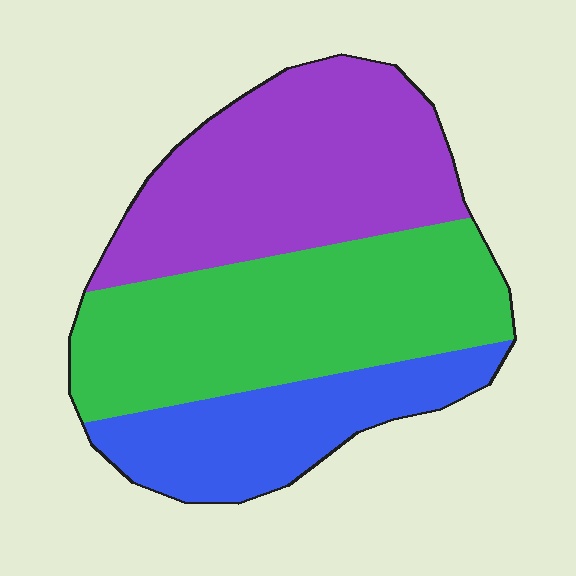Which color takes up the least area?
Blue, at roughly 20%.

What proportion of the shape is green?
Green covers roughly 40% of the shape.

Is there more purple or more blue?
Purple.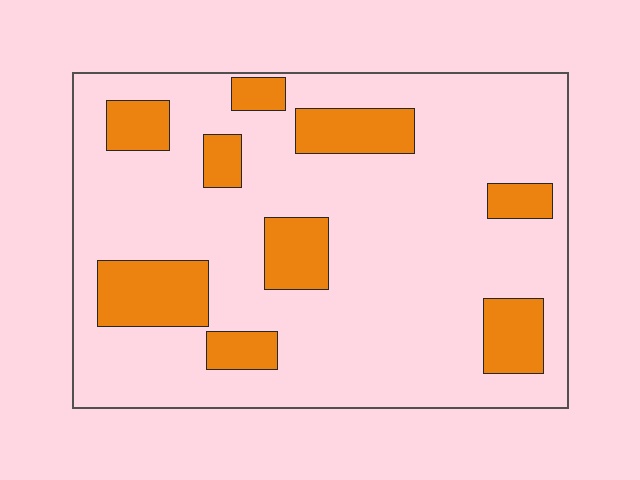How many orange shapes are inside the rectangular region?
9.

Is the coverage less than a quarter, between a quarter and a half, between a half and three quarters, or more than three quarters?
Less than a quarter.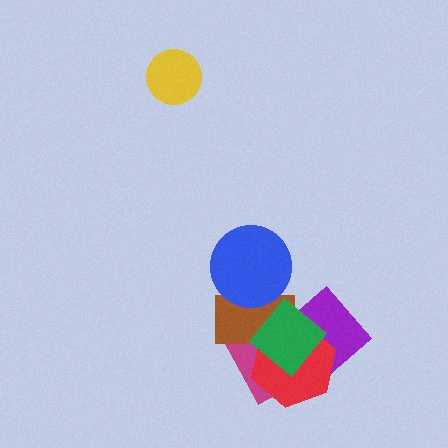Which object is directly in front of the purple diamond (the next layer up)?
The red hexagon is directly in front of the purple diamond.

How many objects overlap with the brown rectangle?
5 objects overlap with the brown rectangle.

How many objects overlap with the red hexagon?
4 objects overlap with the red hexagon.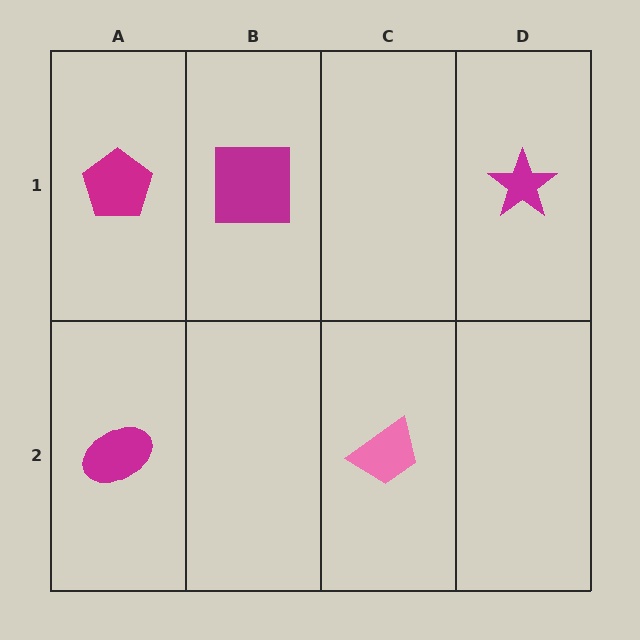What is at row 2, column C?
A pink trapezoid.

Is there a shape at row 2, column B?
No, that cell is empty.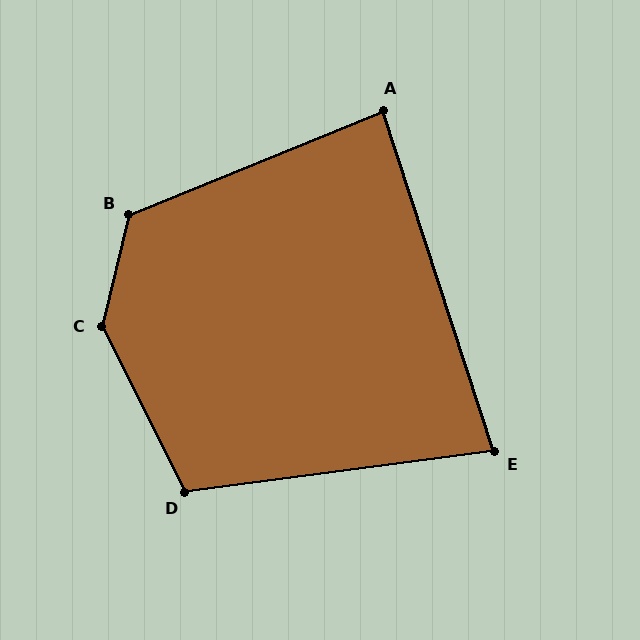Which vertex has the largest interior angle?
C, at approximately 140 degrees.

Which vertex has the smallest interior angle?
E, at approximately 79 degrees.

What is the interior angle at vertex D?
Approximately 109 degrees (obtuse).